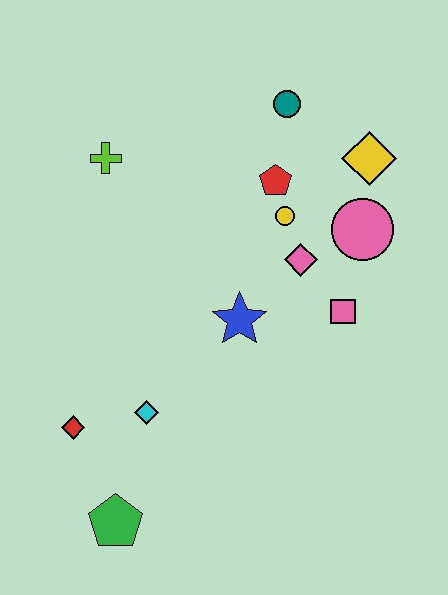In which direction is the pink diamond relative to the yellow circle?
The pink diamond is below the yellow circle.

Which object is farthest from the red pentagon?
The green pentagon is farthest from the red pentagon.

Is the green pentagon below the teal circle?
Yes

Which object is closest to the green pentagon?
The red diamond is closest to the green pentagon.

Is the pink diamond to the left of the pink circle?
Yes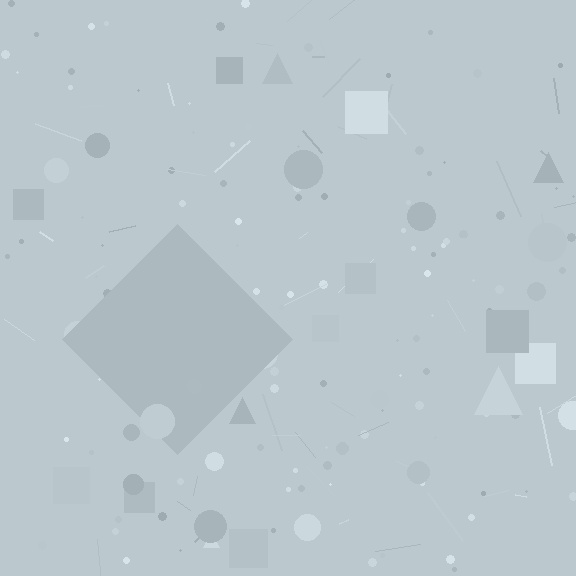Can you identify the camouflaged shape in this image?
The camouflaged shape is a diamond.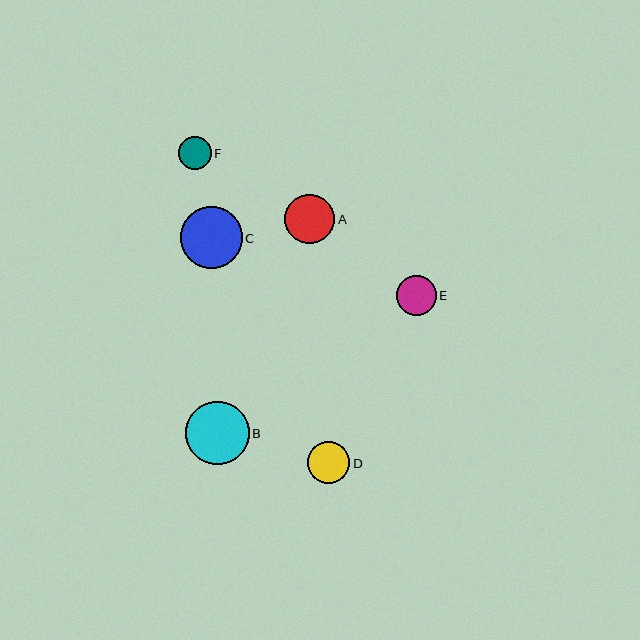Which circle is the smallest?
Circle F is the smallest with a size of approximately 33 pixels.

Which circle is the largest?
Circle B is the largest with a size of approximately 63 pixels.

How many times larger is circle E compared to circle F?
Circle E is approximately 1.2 times the size of circle F.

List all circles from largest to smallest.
From largest to smallest: B, C, A, D, E, F.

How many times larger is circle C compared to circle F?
Circle C is approximately 1.8 times the size of circle F.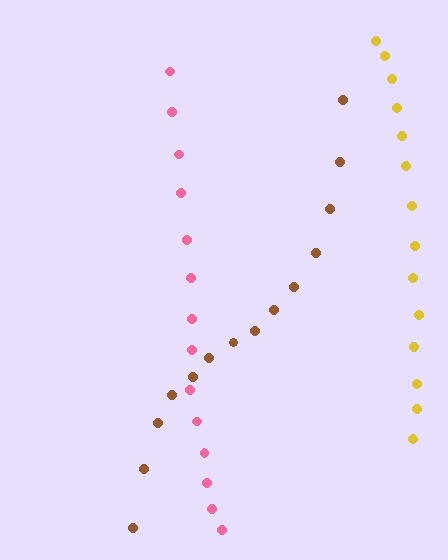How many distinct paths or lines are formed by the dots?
There are 3 distinct paths.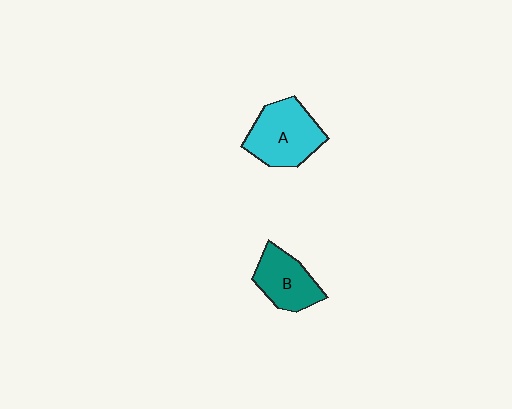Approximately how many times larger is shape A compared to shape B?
Approximately 1.3 times.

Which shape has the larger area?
Shape A (cyan).